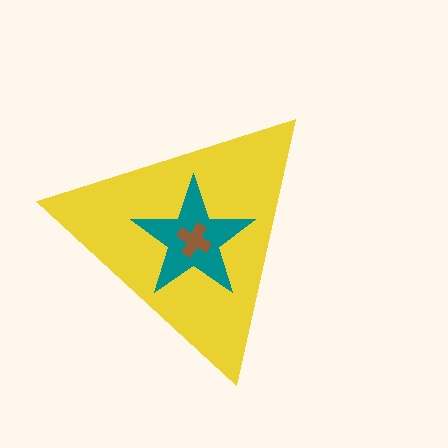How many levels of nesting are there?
3.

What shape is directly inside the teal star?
The brown cross.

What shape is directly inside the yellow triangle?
The teal star.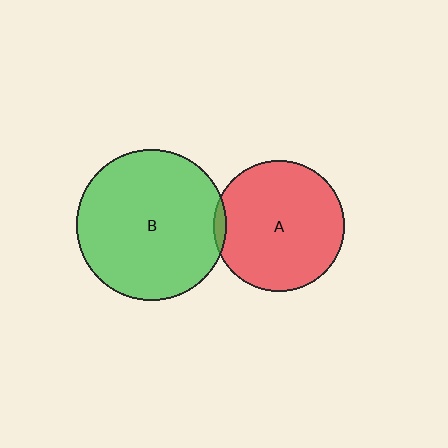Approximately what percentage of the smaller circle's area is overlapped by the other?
Approximately 5%.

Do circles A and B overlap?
Yes.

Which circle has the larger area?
Circle B (green).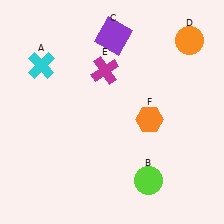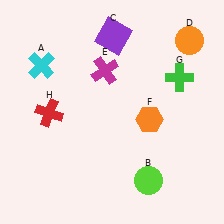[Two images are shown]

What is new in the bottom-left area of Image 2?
A red cross (H) was added in the bottom-left area of Image 2.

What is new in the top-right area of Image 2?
A green cross (G) was added in the top-right area of Image 2.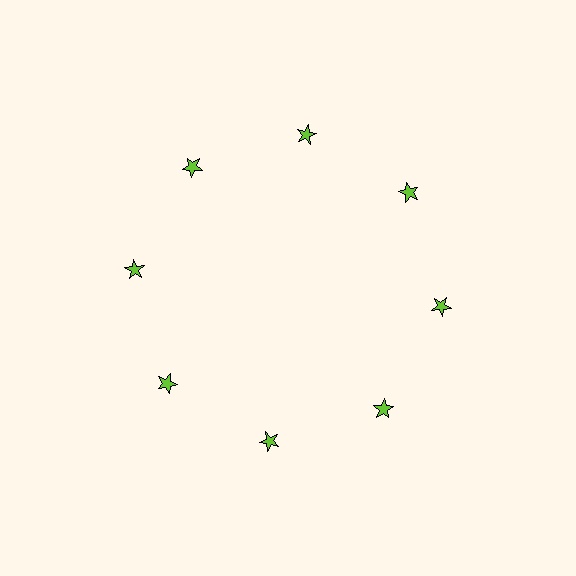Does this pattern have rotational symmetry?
Yes, this pattern has 8-fold rotational symmetry. It looks the same after rotating 45 degrees around the center.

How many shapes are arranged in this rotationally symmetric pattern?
There are 8 shapes, arranged in 8 groups of 1.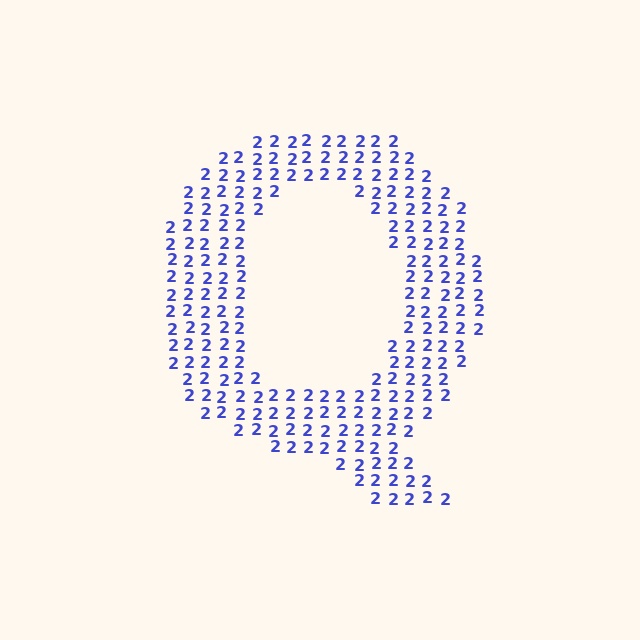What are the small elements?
The small elements are digit 2's.